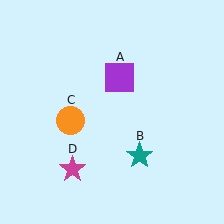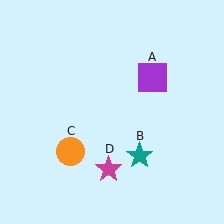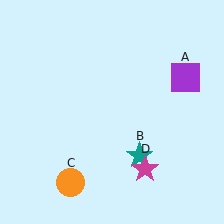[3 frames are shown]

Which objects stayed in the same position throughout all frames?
Teal star (object B) remained stationary.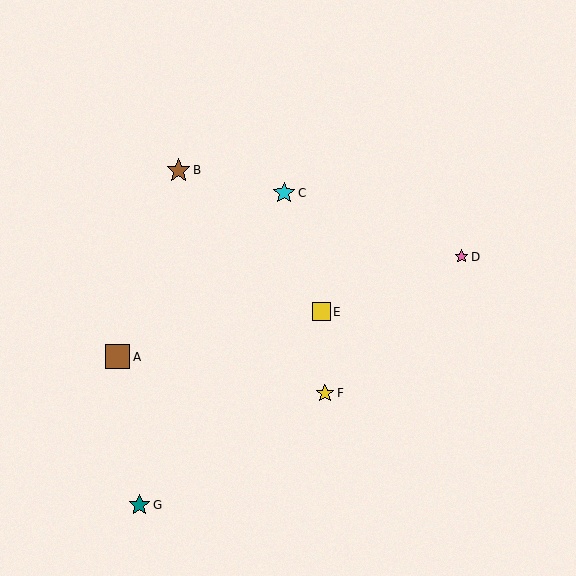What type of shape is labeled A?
Shape A is a brown square.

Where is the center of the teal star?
The center of the teal star is at (139, 505).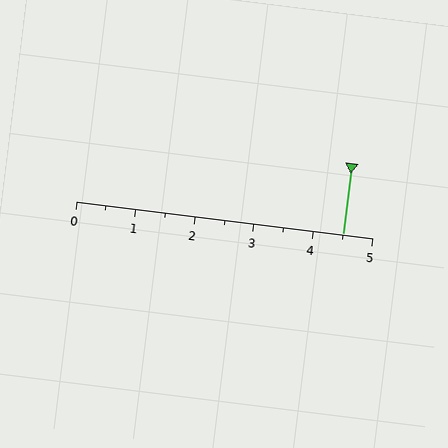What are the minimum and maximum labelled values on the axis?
The axis runs from 0 to 5.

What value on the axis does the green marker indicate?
The marker indicates approximately 4.5.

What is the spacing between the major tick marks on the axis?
The major ticks are spaced 1 apart.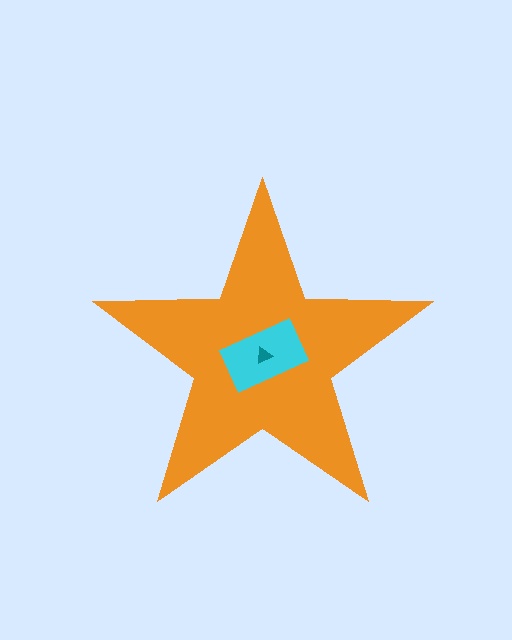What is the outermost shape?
The orange star.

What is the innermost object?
The teal triangle.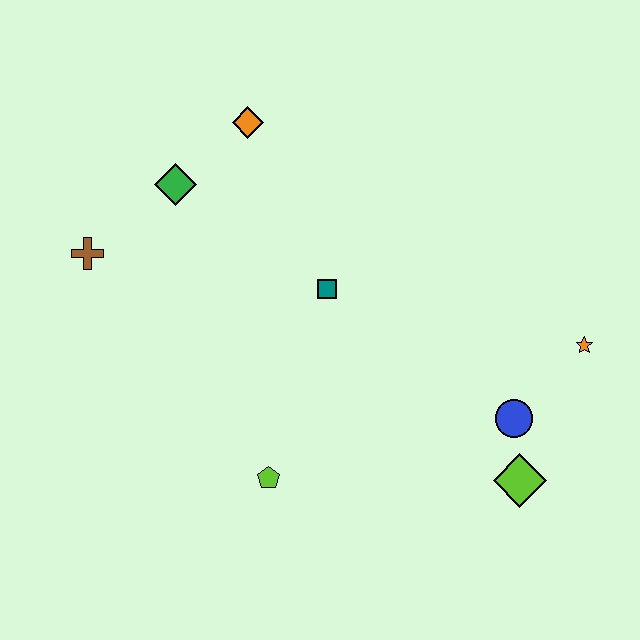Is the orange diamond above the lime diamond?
Yes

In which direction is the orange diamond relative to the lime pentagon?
The orange diamond is above the lime pentagon.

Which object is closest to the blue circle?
The lime diamond is closest to the blue circle.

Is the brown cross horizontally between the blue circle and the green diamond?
No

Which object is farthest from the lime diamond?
The brown cross is farthest from the lime diamond.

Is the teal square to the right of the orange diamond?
Yes